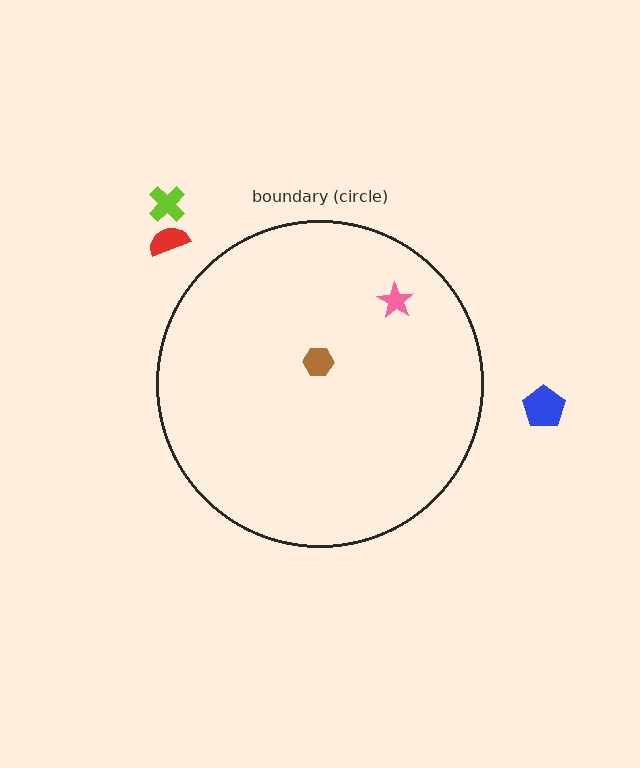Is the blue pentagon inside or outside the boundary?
Outside.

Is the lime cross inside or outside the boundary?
Outside.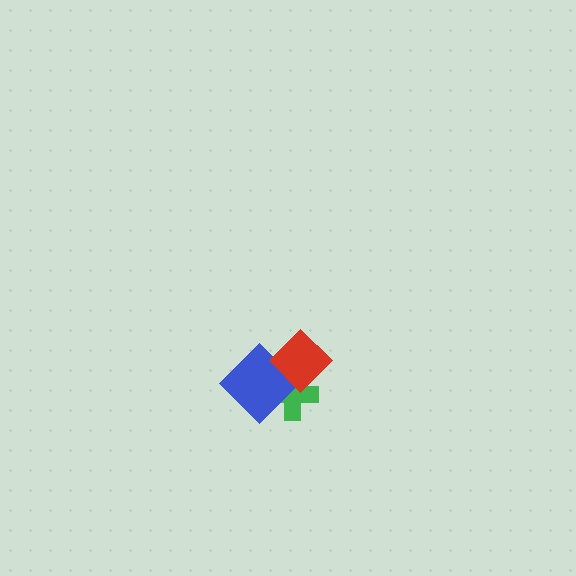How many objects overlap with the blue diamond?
2 objects overlap with the blue diamond.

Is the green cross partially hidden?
Yes, it is partially covered by another shape.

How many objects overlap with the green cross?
2 objects overlap with the green cross.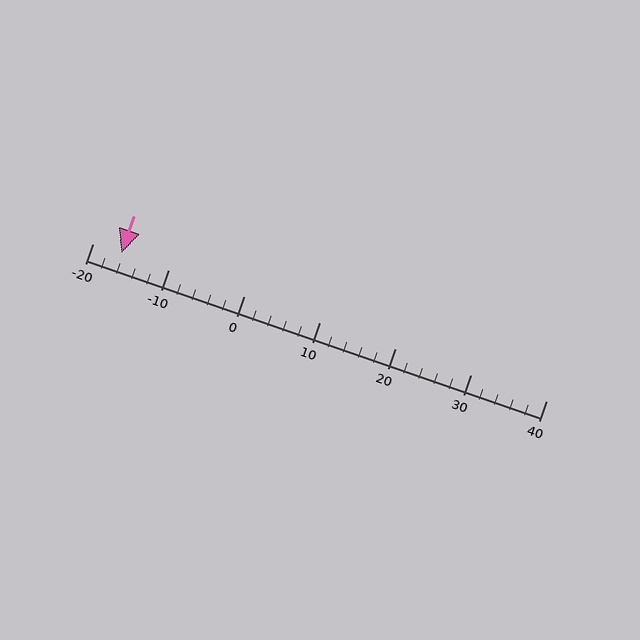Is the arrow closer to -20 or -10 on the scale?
The arrow is closer to -20.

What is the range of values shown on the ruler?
The ruler shows values from -20 to 40.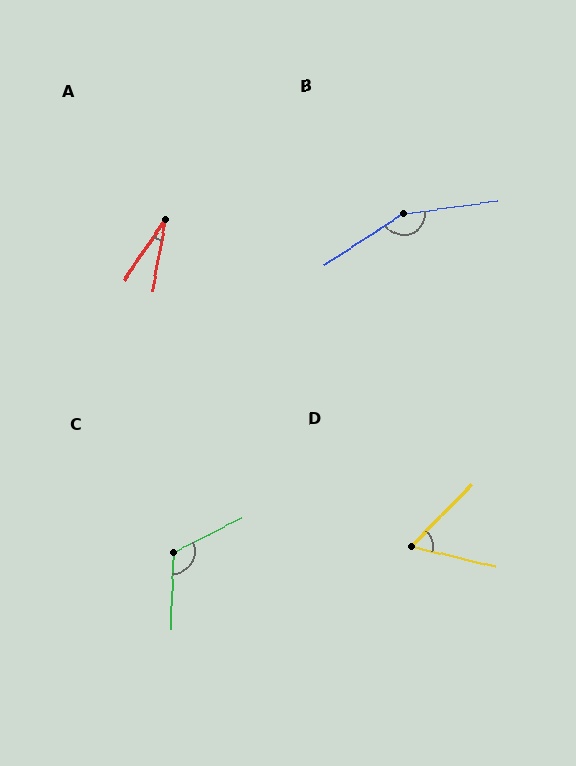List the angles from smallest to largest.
A (23°), D (59°), C (119°), B (155°).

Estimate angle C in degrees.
Approximately 119 degrees.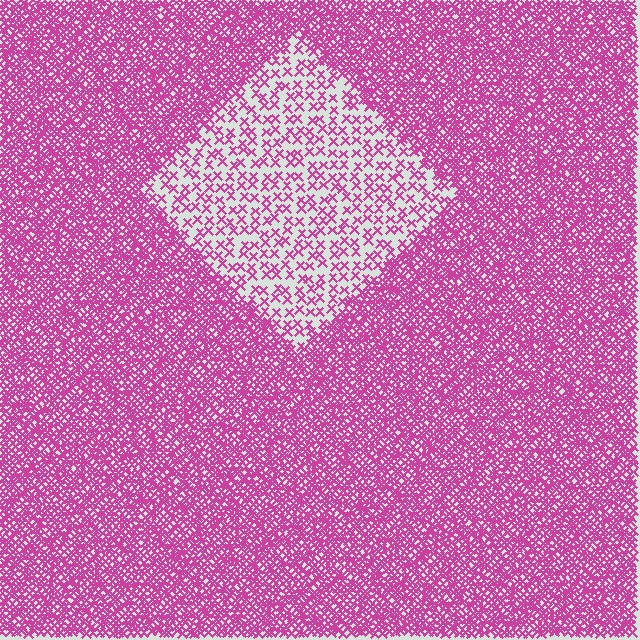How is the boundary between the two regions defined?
The boundary is defined by a change in element density (approximately 3.1x ratio). All elements are the same color, size, and shape.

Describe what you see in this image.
The image contains small magenta elements arranged at two different densities. A diamond-shaped region is visible where the elements are less densely packed than the surrounding area.